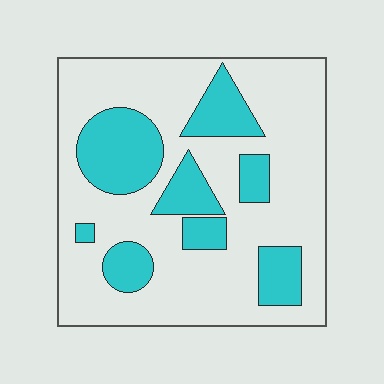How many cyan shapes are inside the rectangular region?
8.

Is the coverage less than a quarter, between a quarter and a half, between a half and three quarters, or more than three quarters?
Between a quarter and a half.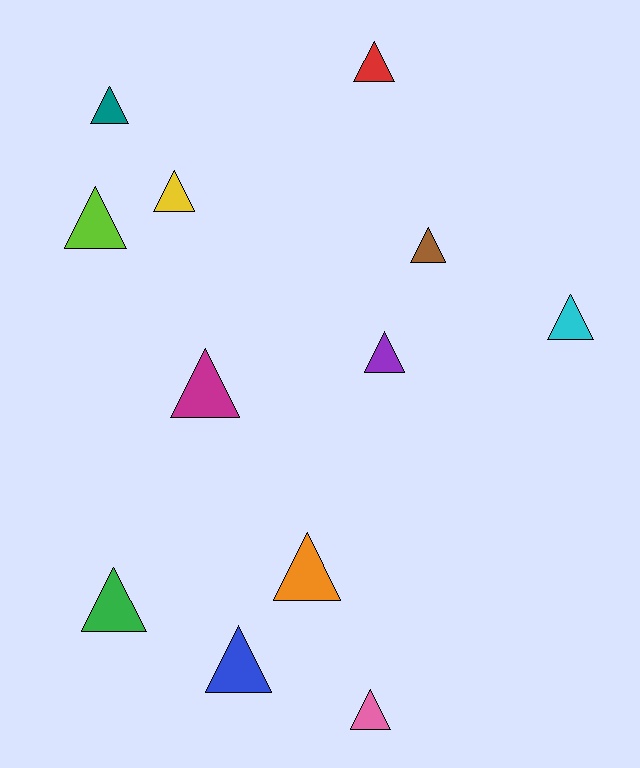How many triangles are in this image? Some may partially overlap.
There are 12 triangles.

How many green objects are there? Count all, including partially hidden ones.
There is 1 green object.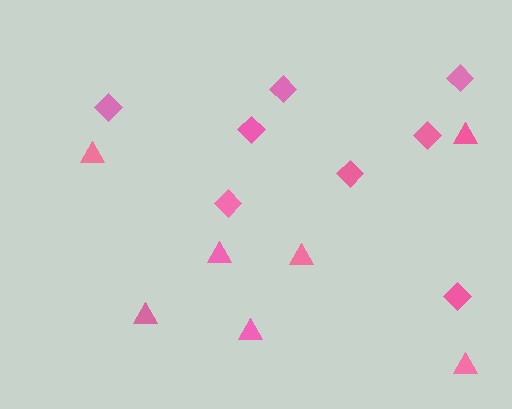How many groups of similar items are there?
There are 2 groups: one group of diamonds (8) and one group of triangles (7).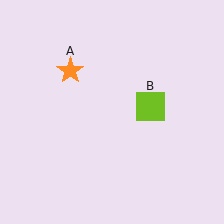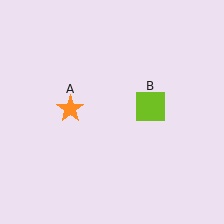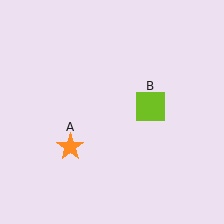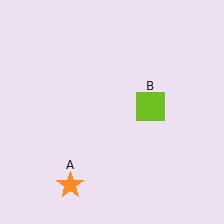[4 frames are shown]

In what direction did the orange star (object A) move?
The orange star (object A) moved down.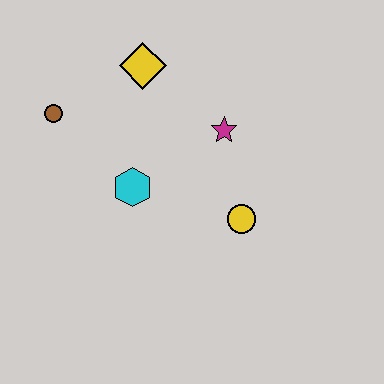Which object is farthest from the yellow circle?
The brown circle is farthest from the yellow circle.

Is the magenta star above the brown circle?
No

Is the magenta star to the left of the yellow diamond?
No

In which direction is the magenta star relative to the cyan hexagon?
The magenta star is to the right of the cyan hexagon.